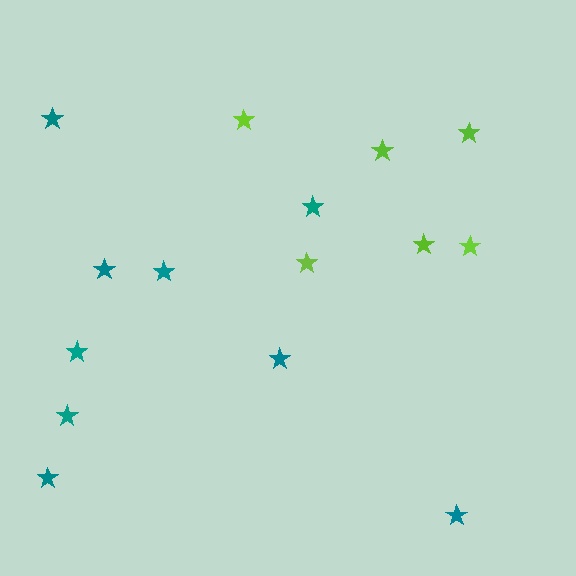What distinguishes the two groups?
There are 2 groups: one group of lime stars (6) and one group of teal stars (9).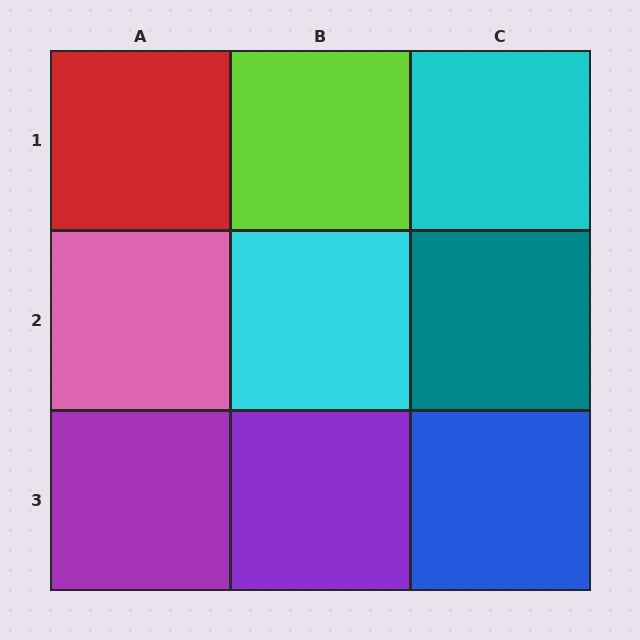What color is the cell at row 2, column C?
Teal.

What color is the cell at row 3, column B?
Purple.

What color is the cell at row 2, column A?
Pink.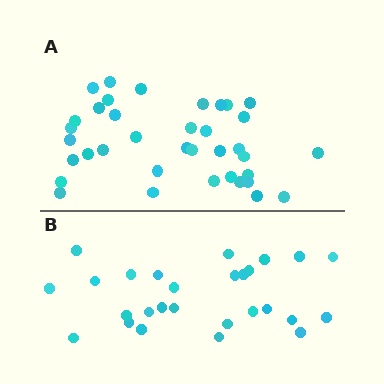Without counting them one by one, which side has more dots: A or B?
Region A (the top region) has more dots.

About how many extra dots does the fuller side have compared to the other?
Region A has roughly 10 or so more dots than region B.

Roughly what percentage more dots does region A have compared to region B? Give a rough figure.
About 35% more.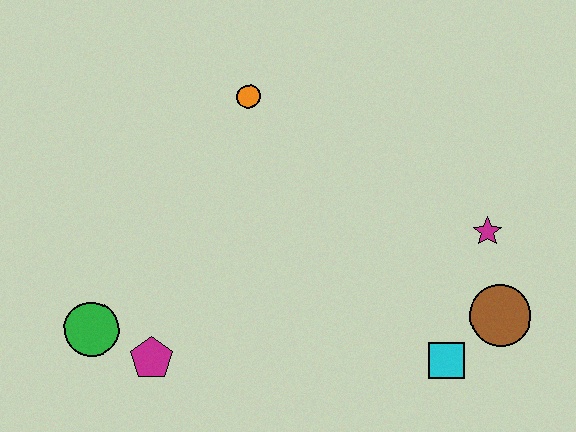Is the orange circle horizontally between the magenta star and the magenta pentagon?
Yes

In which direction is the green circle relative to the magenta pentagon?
The green circle is to the left of the magenta pentagon.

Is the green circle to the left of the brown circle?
Yes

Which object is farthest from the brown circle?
The green circle is farthest from the brown circle.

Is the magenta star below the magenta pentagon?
No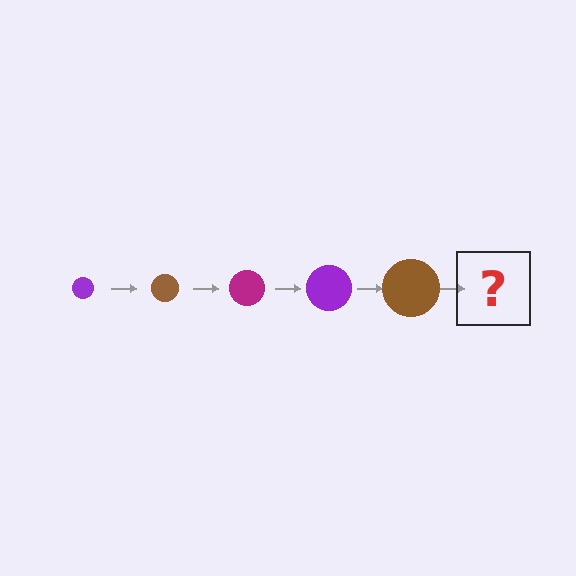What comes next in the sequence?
The next element should be a magenta circle, larger than the previous one.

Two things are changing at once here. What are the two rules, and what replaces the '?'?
The two rules are that the circle grows larger each step and the color cycles through purple, brown, and magenta. The '?' should be a magenta circle, larger than the previous one.